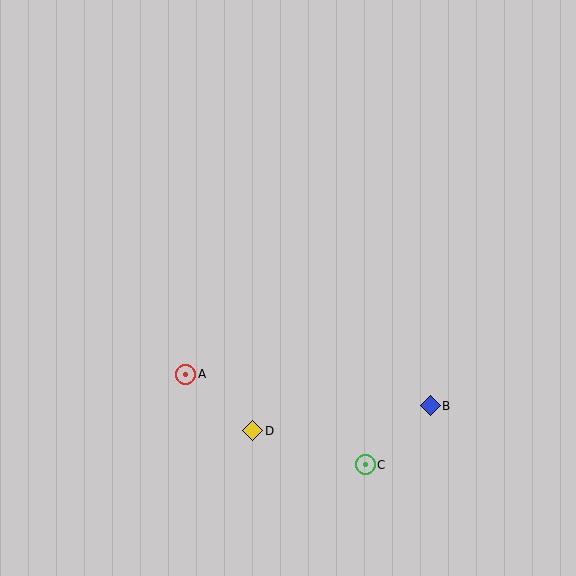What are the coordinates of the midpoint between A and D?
The midpoint between A and D is at (219, 403).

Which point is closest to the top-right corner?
Point B is closest to the top-right corner.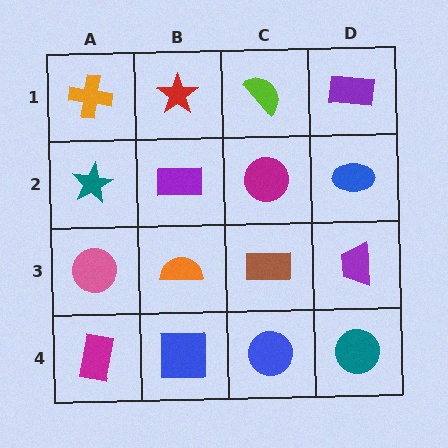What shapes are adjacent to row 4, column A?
A pink circle (row 3, column A), a blue square (row 4, column B).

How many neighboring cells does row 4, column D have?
2.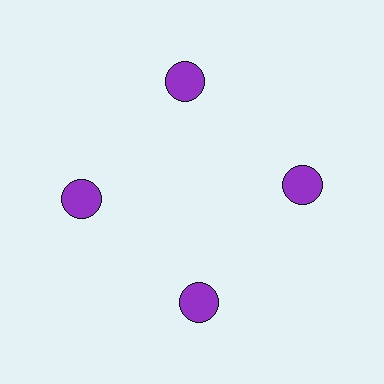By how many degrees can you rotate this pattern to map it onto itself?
The pattern maps onto itself every 90 degrees of rotation.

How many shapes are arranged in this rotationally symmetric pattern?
There are 4 shapes, arranged in 4 groups of 1.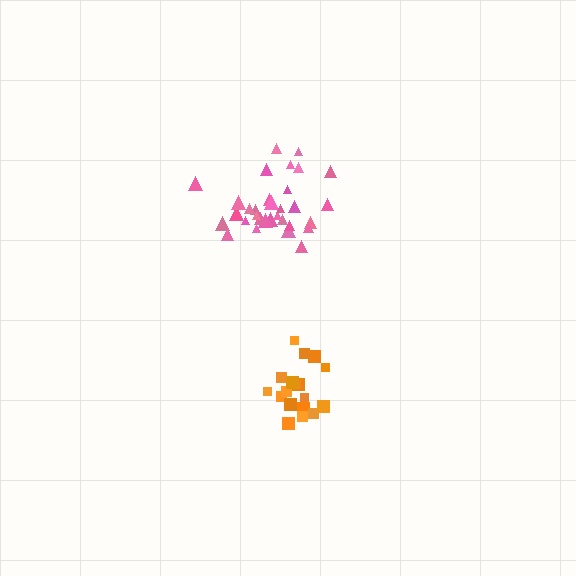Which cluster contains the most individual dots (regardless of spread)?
Pink (32).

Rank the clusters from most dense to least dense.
orange, pink.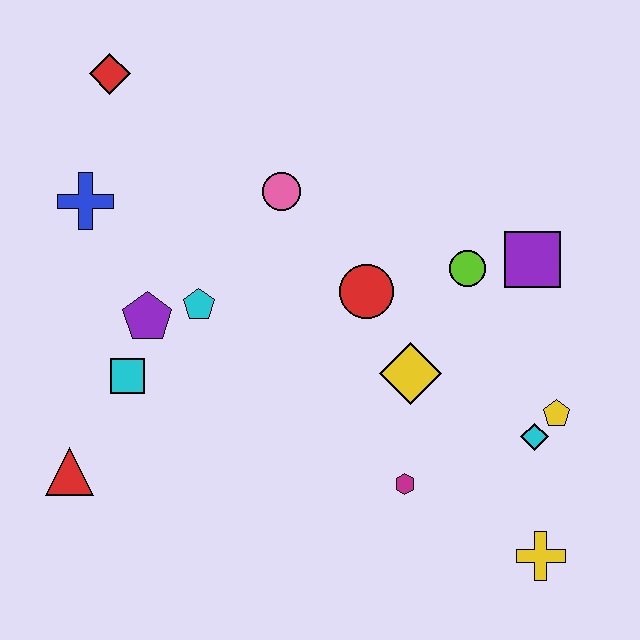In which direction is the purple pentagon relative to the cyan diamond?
The purple pentagon is to the left of the cyan diamond.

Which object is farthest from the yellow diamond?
The red diamond is farthest from the yellow diamond.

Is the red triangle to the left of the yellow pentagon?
Yes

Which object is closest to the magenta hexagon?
The yellow diamond is closest to the magenta hexagon.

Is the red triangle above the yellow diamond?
No